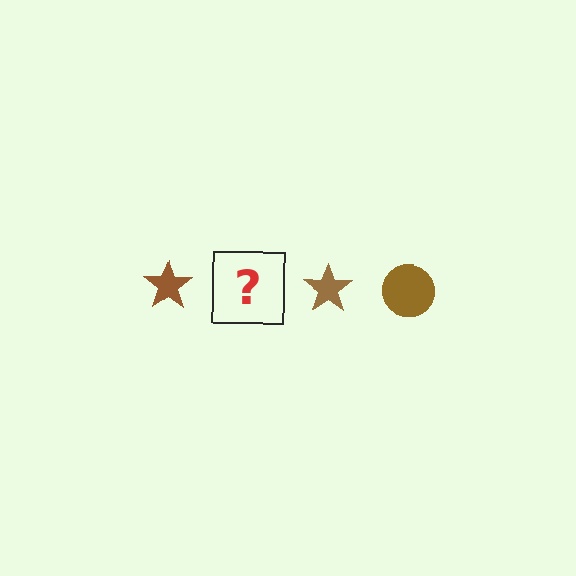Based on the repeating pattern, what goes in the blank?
The blank should be a brown circle.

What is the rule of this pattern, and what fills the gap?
The rule is that the pattern cycles through star, circle shapes in brown. The gap should be filled with a brown circle.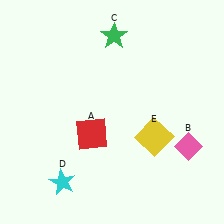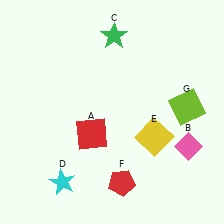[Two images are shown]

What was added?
A red pentagon (F), a lime square (G) were added in Image 2.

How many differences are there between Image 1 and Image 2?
There are 2 differences between the two images.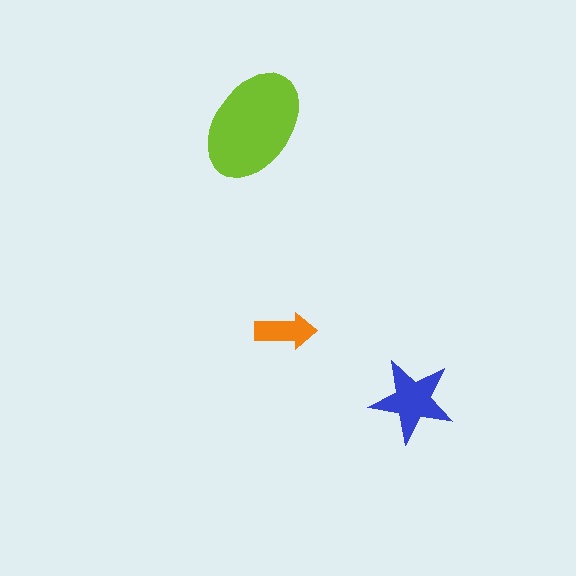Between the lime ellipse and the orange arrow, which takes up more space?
The lime ellipse.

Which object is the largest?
The lime ellipse.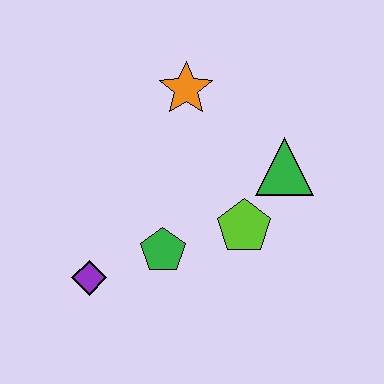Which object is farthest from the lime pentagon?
The purple diamond is farthest from the lime pentagon.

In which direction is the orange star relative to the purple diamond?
The orange star is above the purple diamond.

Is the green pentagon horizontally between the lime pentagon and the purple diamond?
Yes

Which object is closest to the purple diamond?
The green pentagon is closest to the purple diamond.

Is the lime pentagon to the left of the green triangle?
Yes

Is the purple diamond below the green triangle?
Yes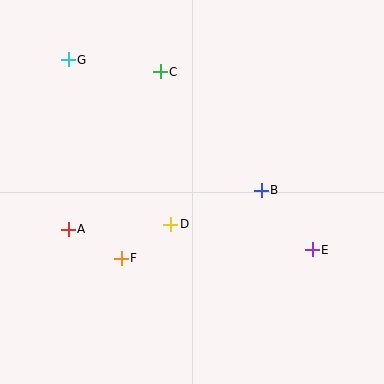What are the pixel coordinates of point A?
Point A is at (68, 229).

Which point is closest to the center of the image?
Point D at (171, 224) is closest to the center.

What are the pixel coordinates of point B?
Point B is at (261, 190).